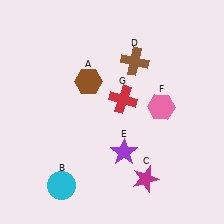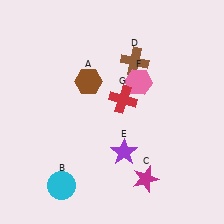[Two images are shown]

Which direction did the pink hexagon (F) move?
The pink hexagon (F) moved up.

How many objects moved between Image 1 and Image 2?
1 object moved between the two images.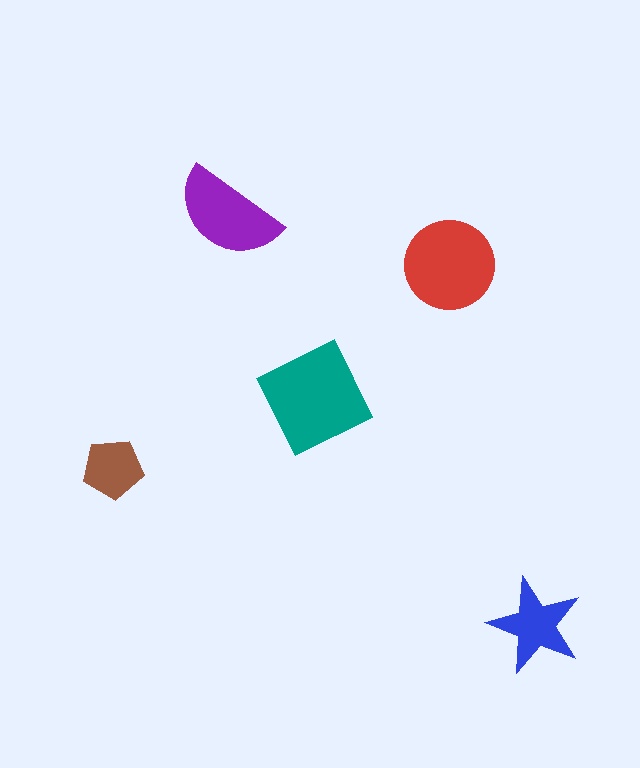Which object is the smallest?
The brown pentagon.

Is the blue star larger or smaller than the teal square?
Smaller.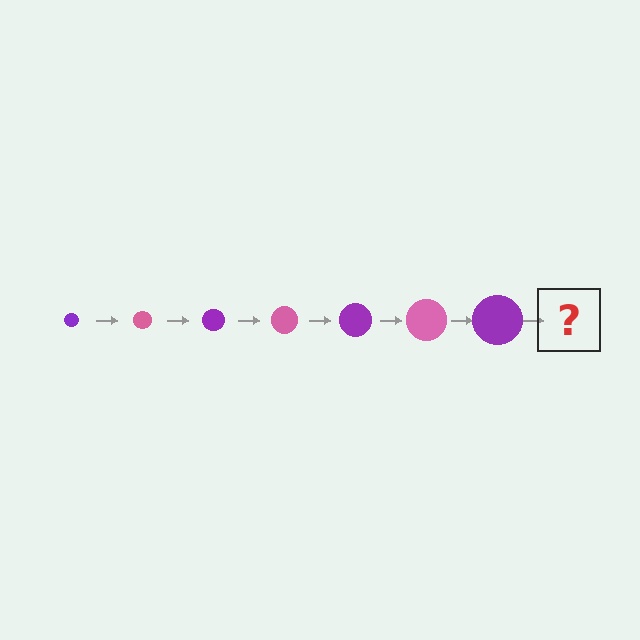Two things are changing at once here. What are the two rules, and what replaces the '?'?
The two rules are that the circle grows larger each step and the color cycles through purple and pink. The '?' should be a pink circle, larger than the previous one.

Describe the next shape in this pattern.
It should be a pink circle, larger than the previous one.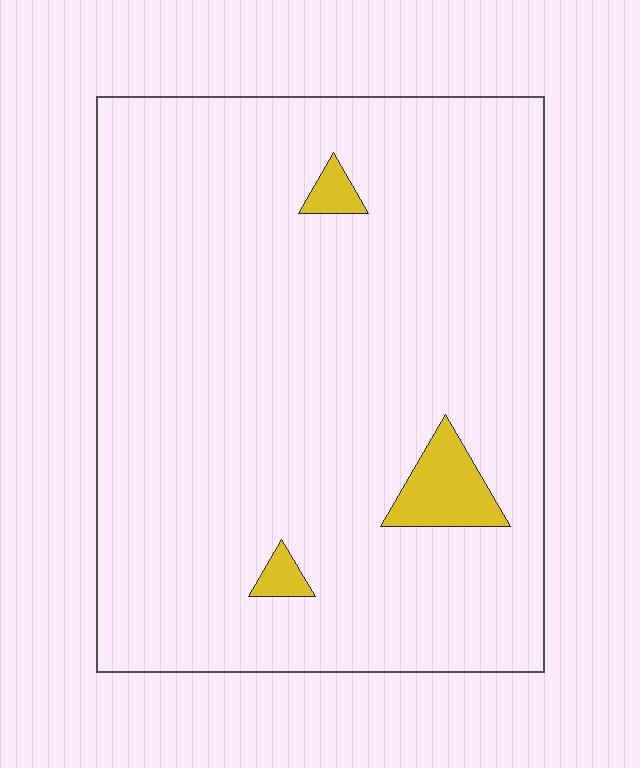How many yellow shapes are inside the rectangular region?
3.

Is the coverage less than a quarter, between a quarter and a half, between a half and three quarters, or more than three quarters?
Less than a quarter.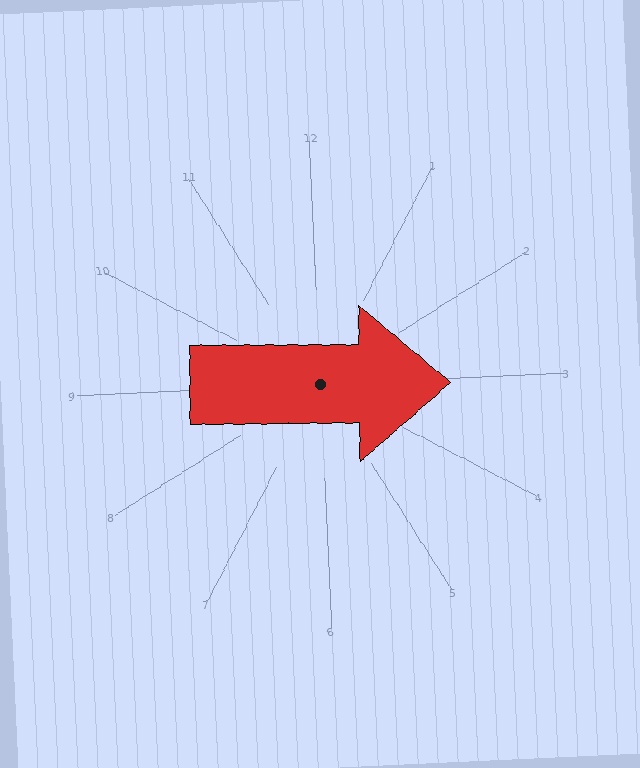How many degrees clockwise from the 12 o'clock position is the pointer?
Approximately 92 degrees.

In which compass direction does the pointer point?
East.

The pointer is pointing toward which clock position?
Roughly 3 o'clock.